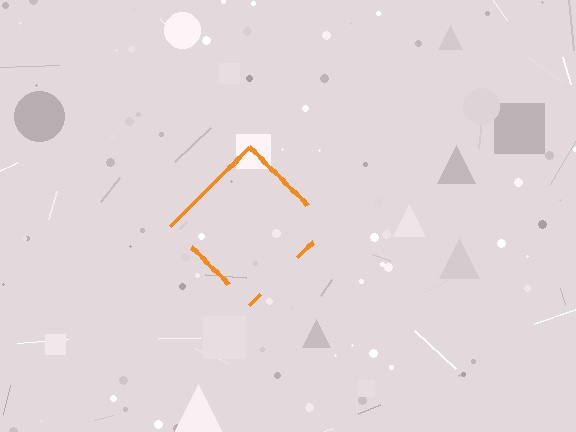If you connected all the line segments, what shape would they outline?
They would outline a diamond.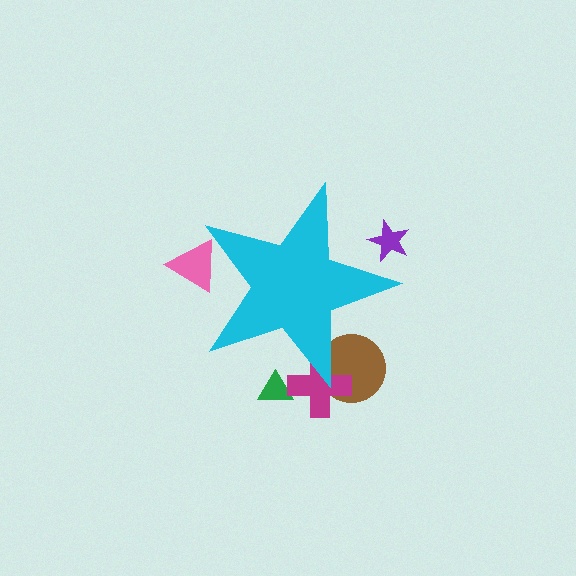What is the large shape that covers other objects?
A cyan star.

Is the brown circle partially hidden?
Yes, the brown circle is partially hidden behind the cyan star.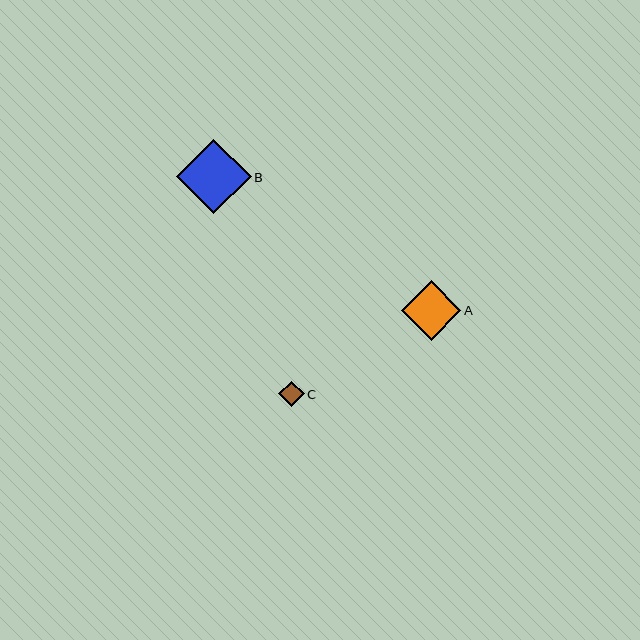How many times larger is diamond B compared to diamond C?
Diamond B is approximately 2.9 times the size of diamond C.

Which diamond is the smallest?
Diamond C is the smallest with a size of approximately 26 pixels.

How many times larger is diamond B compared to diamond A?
Diamond B is approximately 1.3 times the size of diamond A.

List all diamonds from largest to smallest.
From largest to smallest: B, A, C.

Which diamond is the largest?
Diamond B is the largest with a size of approximately 74 pixels.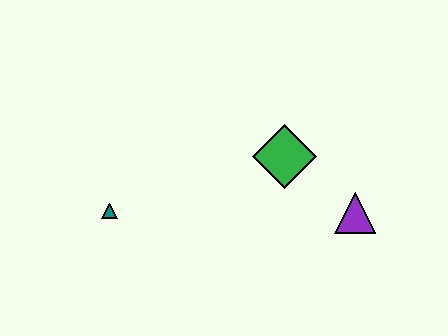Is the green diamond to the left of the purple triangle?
Yes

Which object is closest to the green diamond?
The purple triangle is closest to the green diamond.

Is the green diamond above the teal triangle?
Yes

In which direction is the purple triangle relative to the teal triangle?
The purple triangle is to the right of the teal triangle.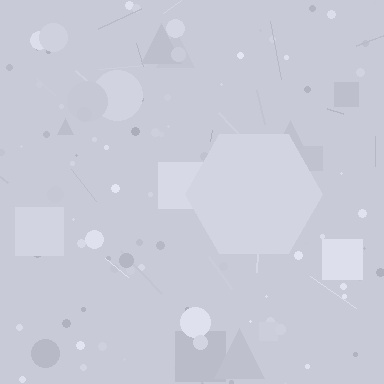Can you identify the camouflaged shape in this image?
The camouflaged shape is a hexagon.